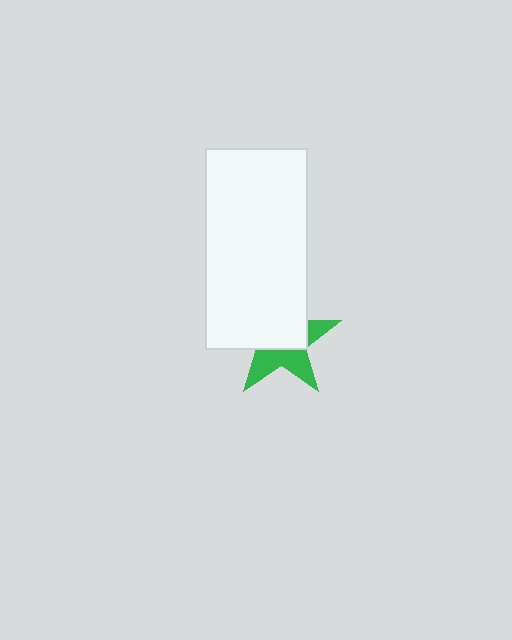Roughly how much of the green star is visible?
A small part of it is visible (roughly 44%).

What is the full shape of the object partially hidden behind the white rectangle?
The partially hidden object is a green star.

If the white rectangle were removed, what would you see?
You would see the complete green star.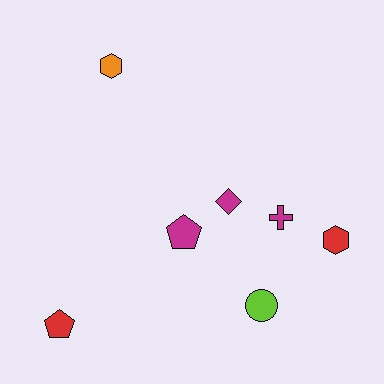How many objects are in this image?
There are 7 objects.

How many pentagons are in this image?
There are 2 pentagons.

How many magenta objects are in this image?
There are 3 magenta objects.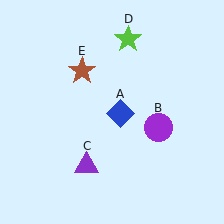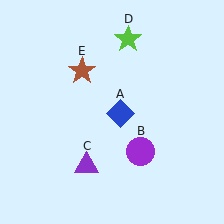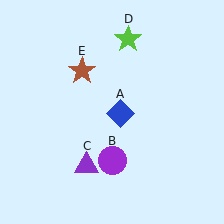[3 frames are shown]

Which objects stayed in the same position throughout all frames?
Blue diamond (object A) and purple triangle (object C) and lime star (object D) and brown star (object E) remained stationary.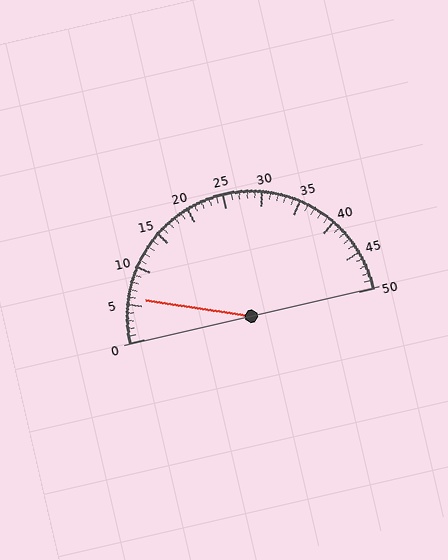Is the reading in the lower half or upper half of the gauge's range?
The reading is in the lower half of the range (0 to 50).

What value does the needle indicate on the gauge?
The needle indicates approximately 6.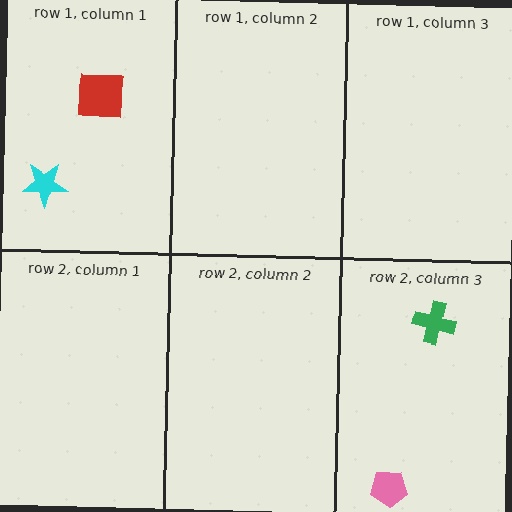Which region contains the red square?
The row 1, column 1 region.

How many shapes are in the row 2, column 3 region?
2.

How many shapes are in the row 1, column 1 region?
2.